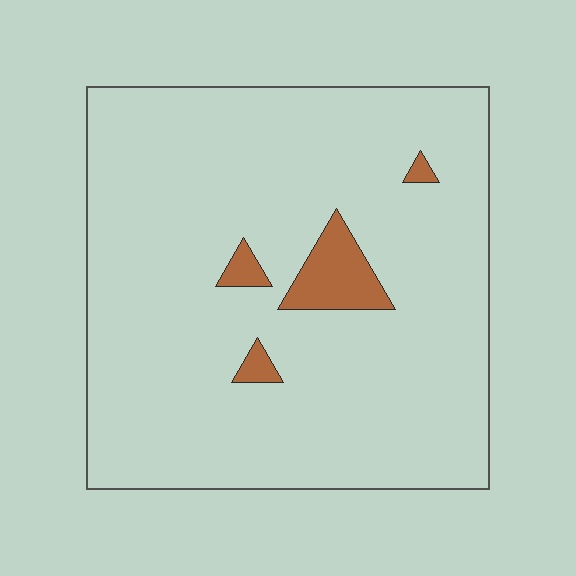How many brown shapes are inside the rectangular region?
4.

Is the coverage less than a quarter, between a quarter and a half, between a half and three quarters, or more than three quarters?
Less than a quarter.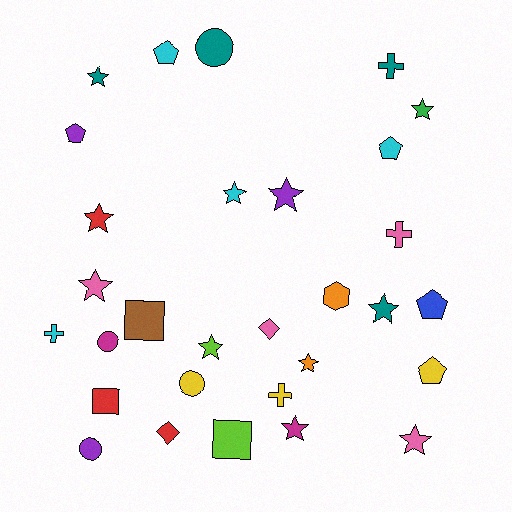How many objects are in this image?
There are 30 objects.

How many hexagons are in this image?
There is 1 hexagon.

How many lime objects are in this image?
There are 2 lime objects.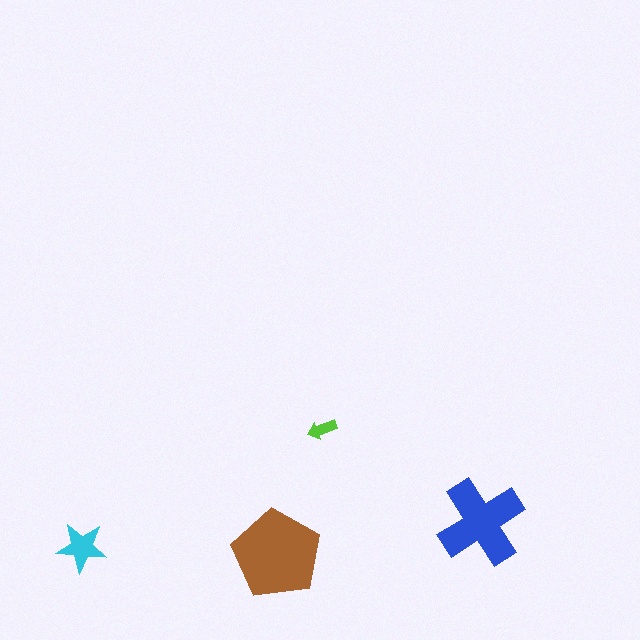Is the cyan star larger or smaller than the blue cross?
Smaller.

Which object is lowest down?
The brown pentagon is bottommost.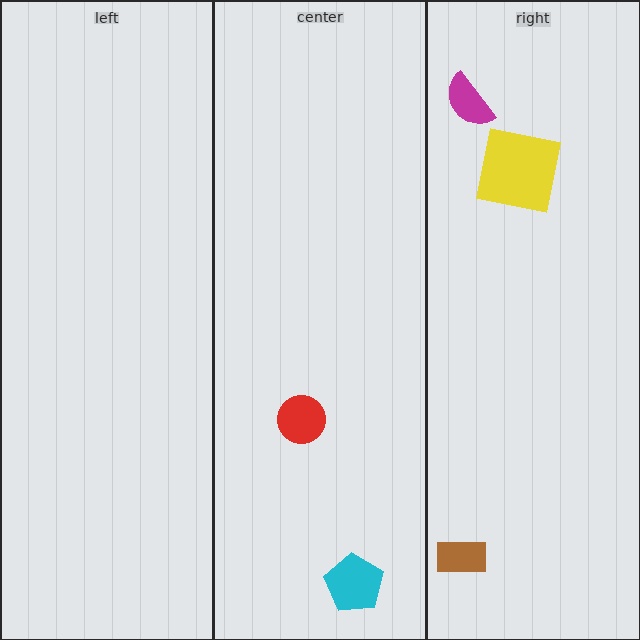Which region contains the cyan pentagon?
The center region.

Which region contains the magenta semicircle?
The right region.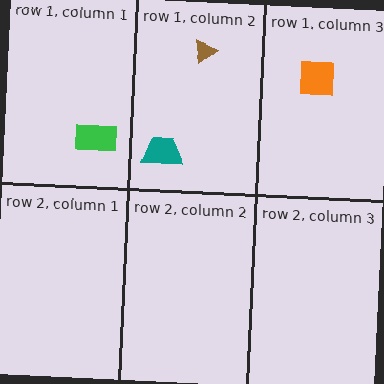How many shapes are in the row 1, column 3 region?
1.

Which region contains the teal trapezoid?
The row 1, column 2 region.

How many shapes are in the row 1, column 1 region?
1.